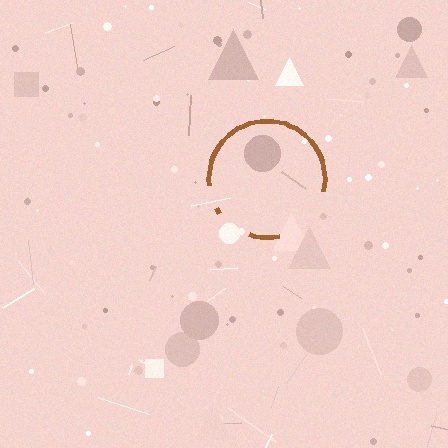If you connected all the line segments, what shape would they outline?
They would outline a circle.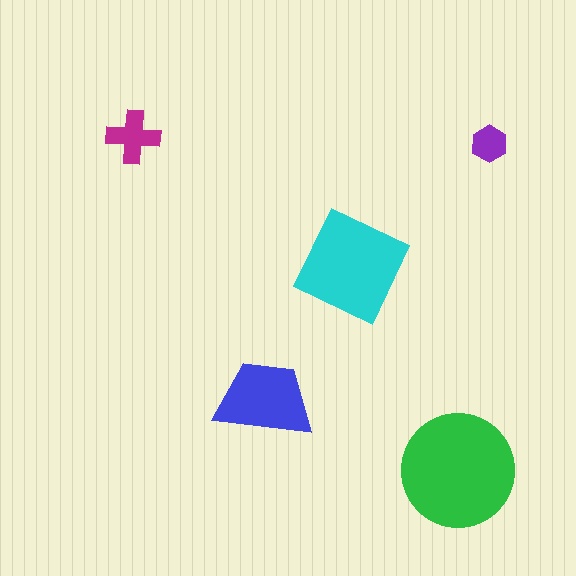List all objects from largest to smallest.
The green circle, the cyan diamond, the blue trapezoid, the magenta cross, the purple hexagon.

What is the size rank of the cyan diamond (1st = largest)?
2nd.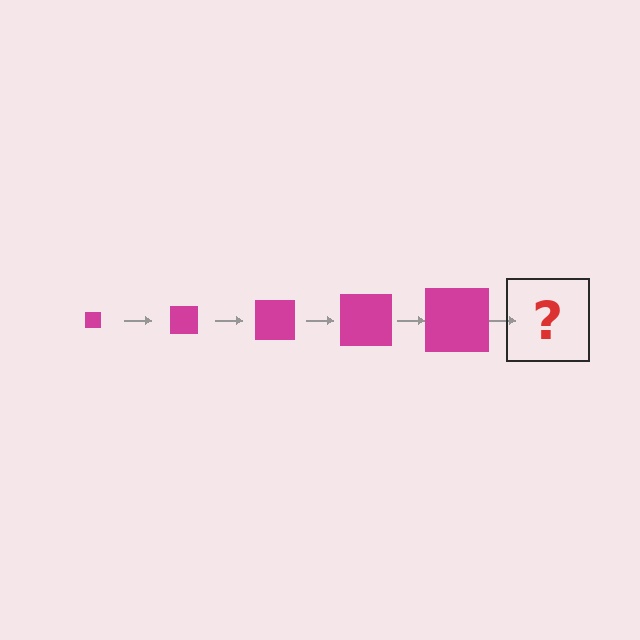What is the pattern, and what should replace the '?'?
The pattern is that the square gets progressively larger each step. The '?' should be a magenta square, larger than the previous one.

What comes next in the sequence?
The next element should be a magenta square, larger than the previous one.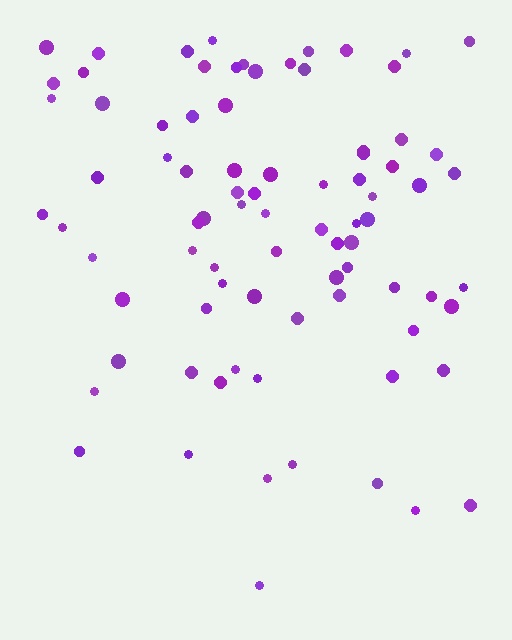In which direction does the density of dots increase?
From bottom to top, with the top side densest.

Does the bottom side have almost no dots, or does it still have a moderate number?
Still a moderate number, just noticeably fewer than the top.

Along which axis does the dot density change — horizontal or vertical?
Vertical.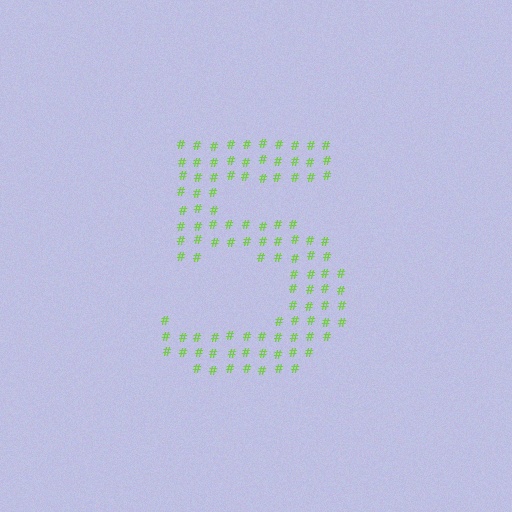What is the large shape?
The large shape is the digit 5.